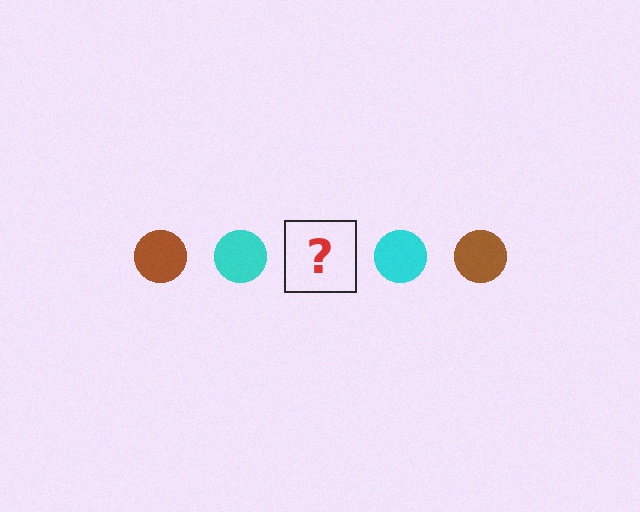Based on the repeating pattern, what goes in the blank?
The blank should be a brown circle.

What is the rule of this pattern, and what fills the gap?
The rule is that the pattern cycles through brown, cyan circles. The gap should be filled with a brown circle.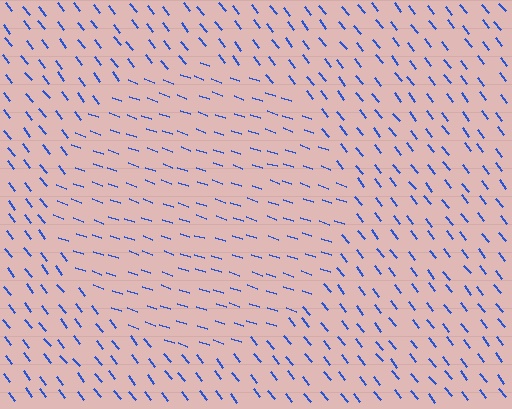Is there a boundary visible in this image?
Yes, there is a texture boundary formed by a change in line orientation.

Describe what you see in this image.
The image is filled with small blue line segments. A circle region in the image has lines oriented differently from the surrounding lines, creating a visible texture boundary.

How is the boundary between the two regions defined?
The boundary is defined purely by a change in line orientation (approximately 33 degrees difference). All lines are the same color and thickness.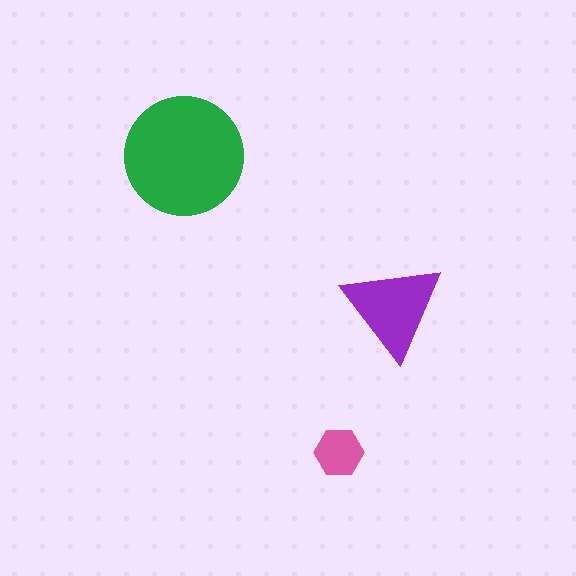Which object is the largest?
The green circle.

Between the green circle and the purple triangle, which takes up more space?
The green circle.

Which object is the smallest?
The pink hexagon.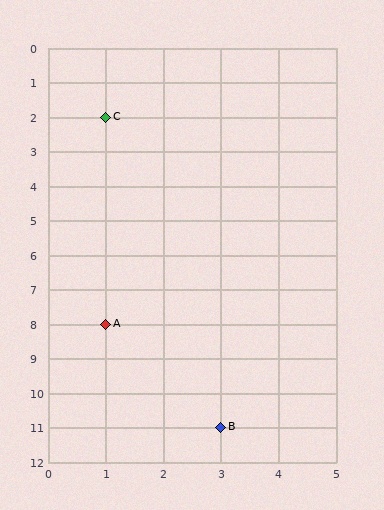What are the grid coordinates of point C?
Point C is at grid coordinates (1, 2).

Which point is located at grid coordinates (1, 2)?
Point C is at (1, 2).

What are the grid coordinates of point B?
Point B is at grid coordinates (3, 11).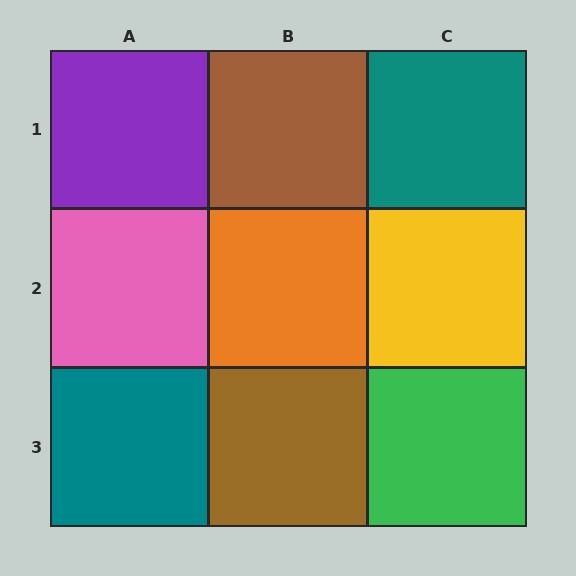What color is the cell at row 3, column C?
Green.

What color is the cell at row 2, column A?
Pink.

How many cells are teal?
2 cells are teal.